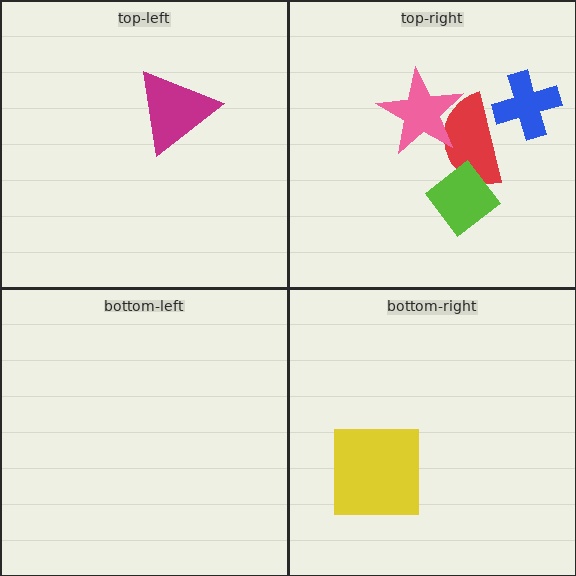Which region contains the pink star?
The top-right region.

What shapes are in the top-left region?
The magenta triangle.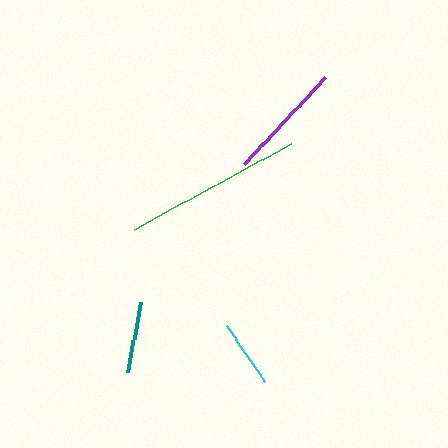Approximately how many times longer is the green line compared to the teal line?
The green line is approximately 2.6 times the length of the teal line.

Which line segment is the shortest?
The cyan line is the shortest at approximately 67 pixels.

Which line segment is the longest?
The green line is the longest at approximately 180 pixels.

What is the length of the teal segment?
The teal segment is approximately 70 pixels long.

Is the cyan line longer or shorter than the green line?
The green line is longer than the cyan line.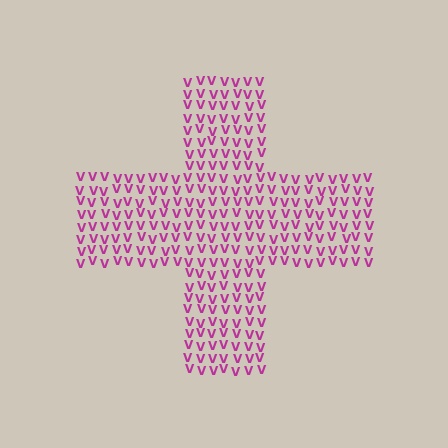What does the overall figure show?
The overall figure shows a cross.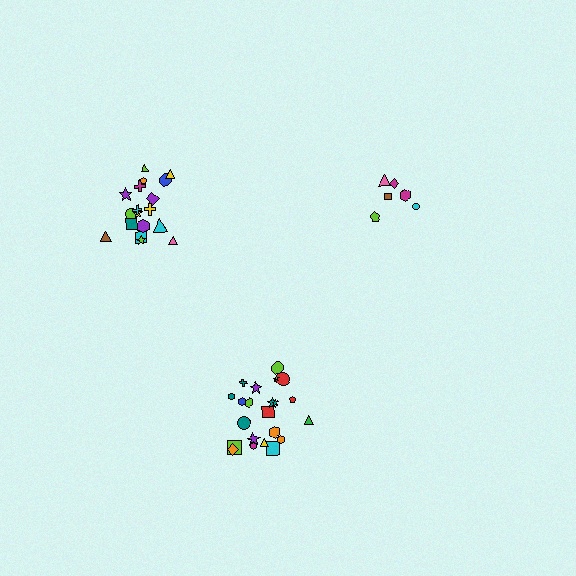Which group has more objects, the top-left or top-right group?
The top-left group.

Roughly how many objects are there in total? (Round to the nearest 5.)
Roughly 45 objects in total.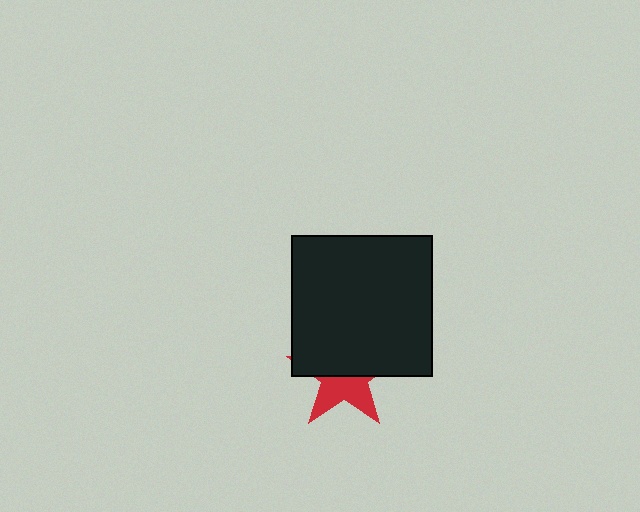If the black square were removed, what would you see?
You would see the complete red star.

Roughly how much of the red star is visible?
A small part of it is visible (roughly 42%).